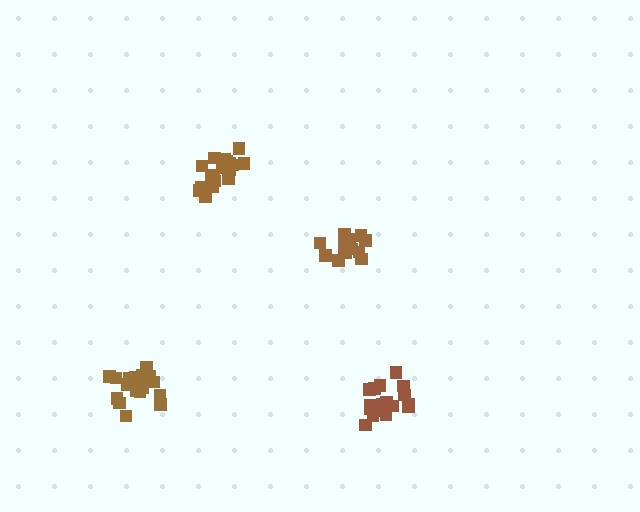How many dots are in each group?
Group 1: 19 dots, Group 2: 19 dots, Group 3: 14 dots, Group 4: 19 dots (71 total).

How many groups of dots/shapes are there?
There are 4 groups.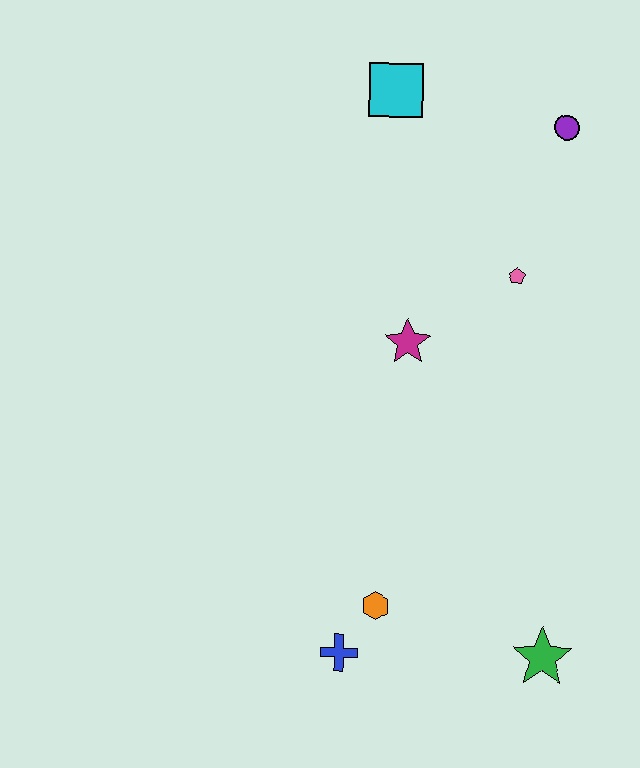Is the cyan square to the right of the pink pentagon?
No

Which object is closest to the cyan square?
The purple circle is closest to the cyan square.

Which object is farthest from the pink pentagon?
The blue cross is farthest from the pink pentagon.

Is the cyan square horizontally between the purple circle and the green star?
No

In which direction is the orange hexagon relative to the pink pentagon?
The orange hexagon is below the pink pentagon.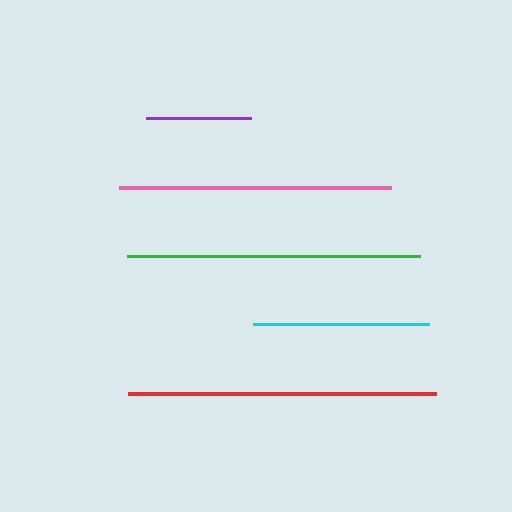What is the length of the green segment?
The green segment is approximately 293 pixels long.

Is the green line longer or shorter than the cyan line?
The green line is longer than the cyan line.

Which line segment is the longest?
The red line is the longest at approximately 308 pixels.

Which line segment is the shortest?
The purple line is the shortest at approximately 105 pixels.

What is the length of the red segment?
The red segment is approximately 308 pixels long.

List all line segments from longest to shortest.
From longest to shortest: red, green, pink, cyan, purple.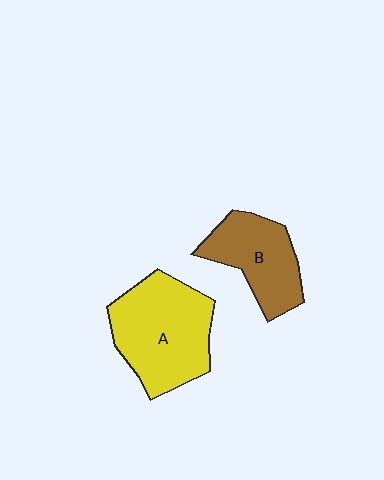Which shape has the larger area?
Shape A (yellow).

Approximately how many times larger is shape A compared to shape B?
Approximately 1.4 times.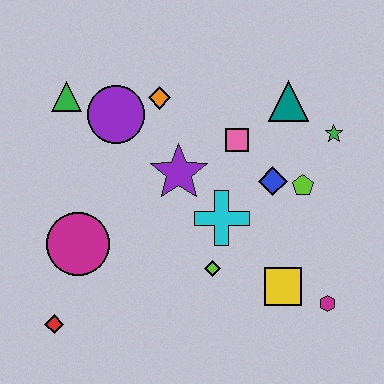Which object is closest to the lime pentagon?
The blue diamond is closest to the lime pentagon.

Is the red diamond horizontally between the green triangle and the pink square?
No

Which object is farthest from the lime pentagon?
The red diamond is farthest from the lime pentagon.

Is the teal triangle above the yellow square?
Yes